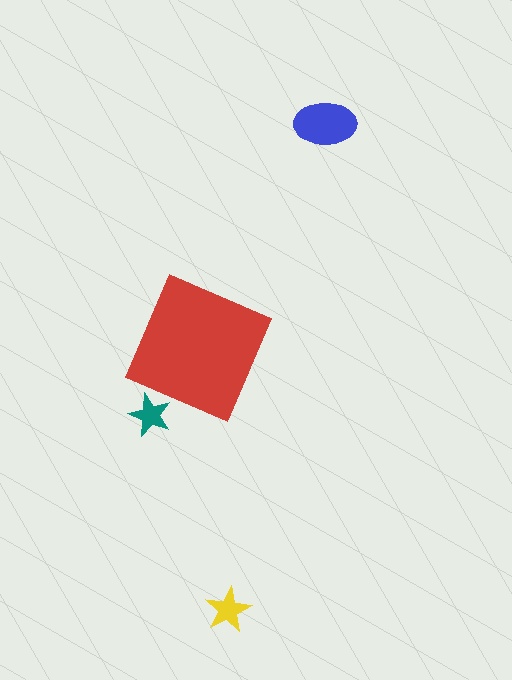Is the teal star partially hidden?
Yes, the teal star is partially hidden behind the red diamond.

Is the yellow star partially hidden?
No, the yellow star is fully visible.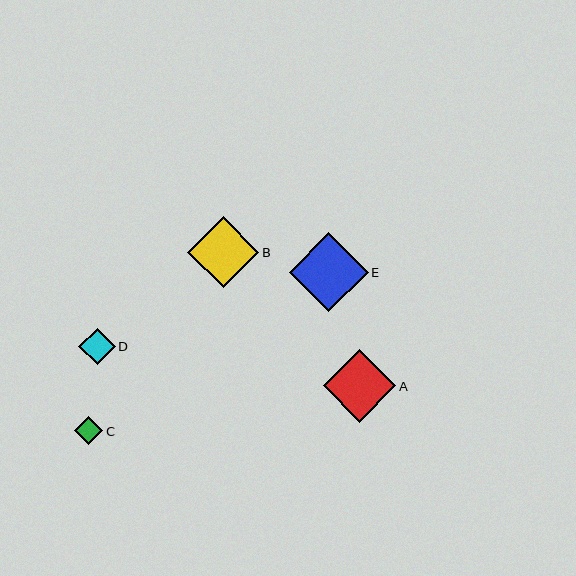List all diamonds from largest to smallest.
From largest to smallest: E, A, B, D, C.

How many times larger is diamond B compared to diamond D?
Diamond B is approximately 1.9 times the size of diamond D.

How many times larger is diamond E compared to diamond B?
Diamond E is approximately 1.1 times the size of diamond B.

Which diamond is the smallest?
Diamond C is the smallest with a size of approximately 28 pixels.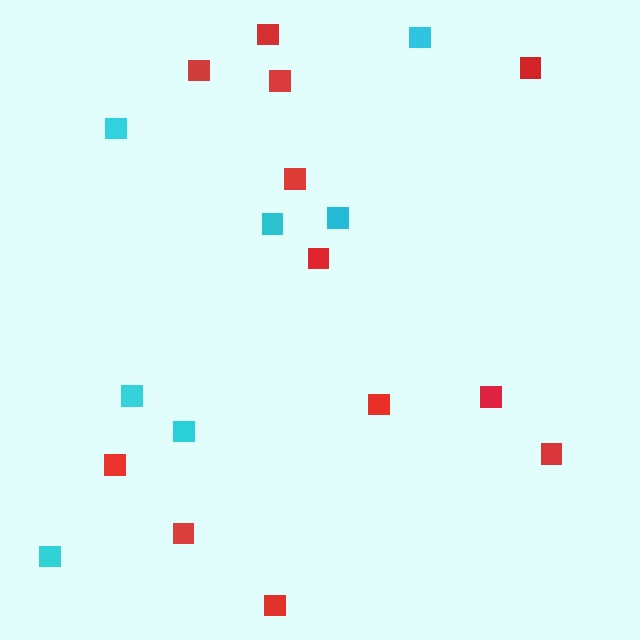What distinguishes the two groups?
There are 2 groups: one group of cyan squares (7) and one group of red squares (12).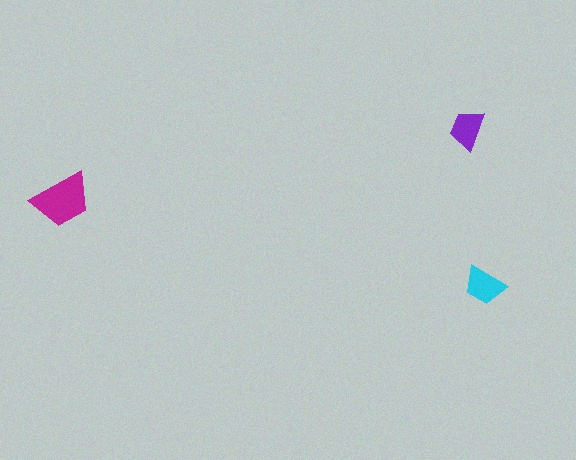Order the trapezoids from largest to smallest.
the magenta one, the cyan one, the purple one.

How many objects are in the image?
There are 3 objects in the image.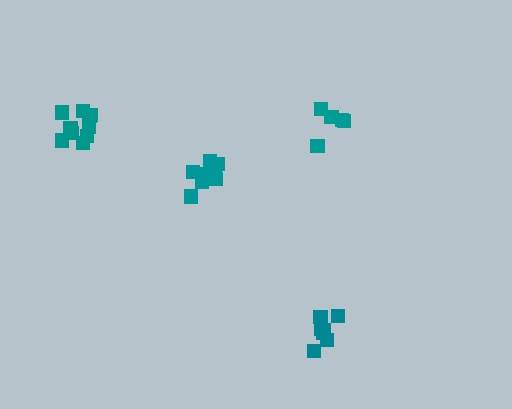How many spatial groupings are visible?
There are 4 spatial groupings.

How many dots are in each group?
Group 1: 7 dots, Group 2: 5 dots, Group 3: 10 dots, Group 4: 8 dots (30 total).